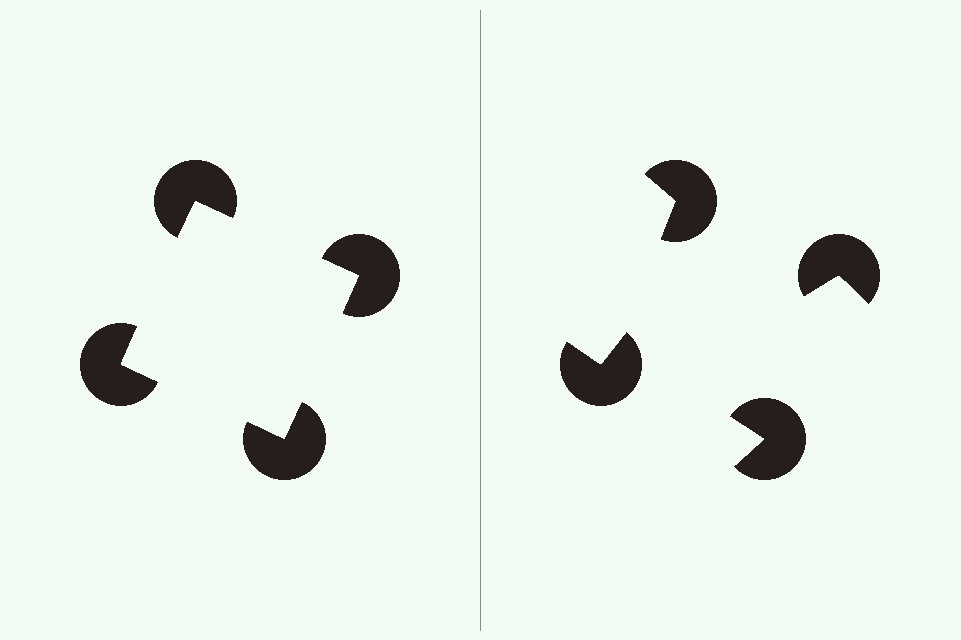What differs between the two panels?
The pac-man discs are positioned identically on both sides; only the wedge orientations differ. On the left they align to a square; on the right they are misaligned.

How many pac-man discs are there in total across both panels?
8 — 4 on each side.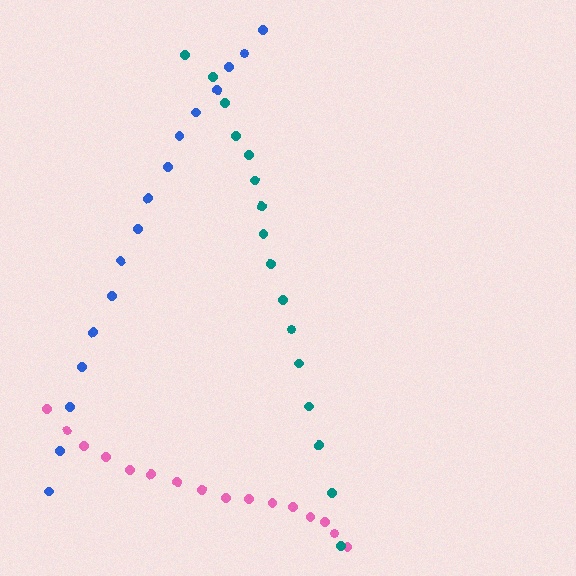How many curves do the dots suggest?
There are 3 distinct paths.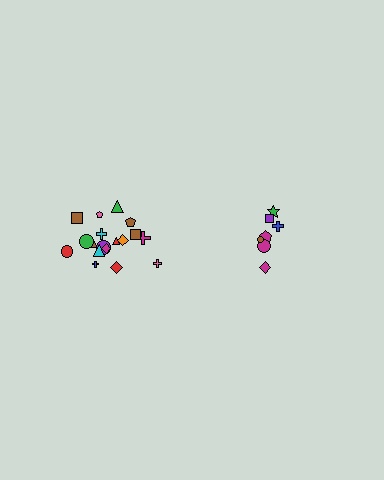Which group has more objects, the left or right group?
The left group.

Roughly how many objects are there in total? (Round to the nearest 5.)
Roughly 25 objects in total.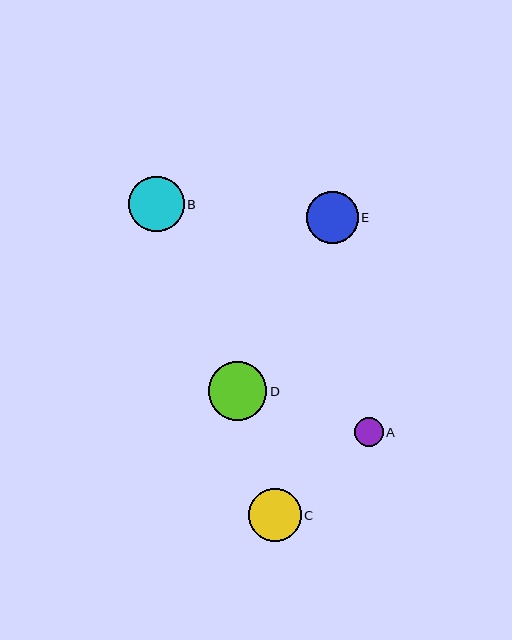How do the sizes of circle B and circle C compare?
Circle B and circle C are approximately the same size.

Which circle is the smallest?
Circle A is the smallest with a size of approximately 29 pixels.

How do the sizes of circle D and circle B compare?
Circle D and circle B are approximately the same size.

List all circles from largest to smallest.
From largest to smallest: D, B, C, E, A.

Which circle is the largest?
Circle D is the largest with a size of approximately 59 pixels.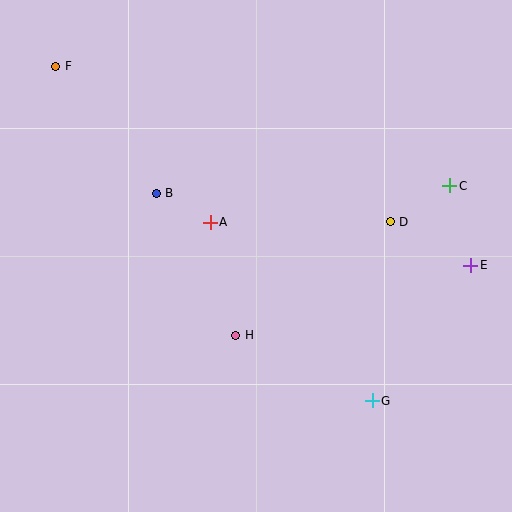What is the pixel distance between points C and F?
The distance between C and F is 412 pixels.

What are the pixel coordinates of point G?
Point G is at (372, 401).